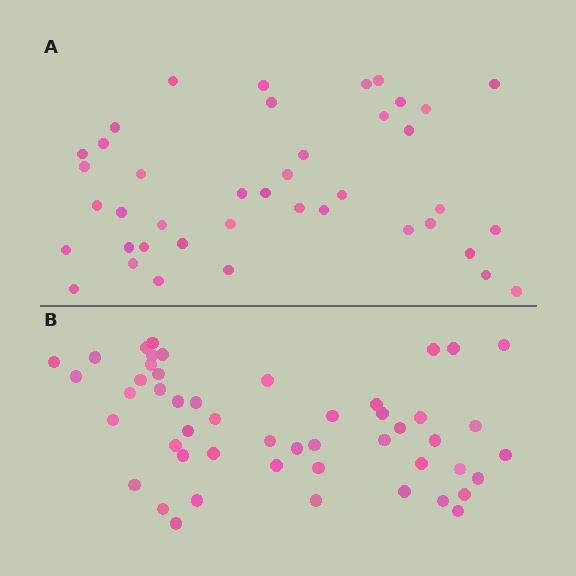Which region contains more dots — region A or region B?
Region B (the bottom region) has more dots.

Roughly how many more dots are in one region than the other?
Region B has roughly 8 or so more dots than region A.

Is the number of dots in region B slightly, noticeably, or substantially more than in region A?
Region B has only slightly more — the two regions are fairly close. The ratio is roughly 1.2 to 1.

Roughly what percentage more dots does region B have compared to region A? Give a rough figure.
About 20% more.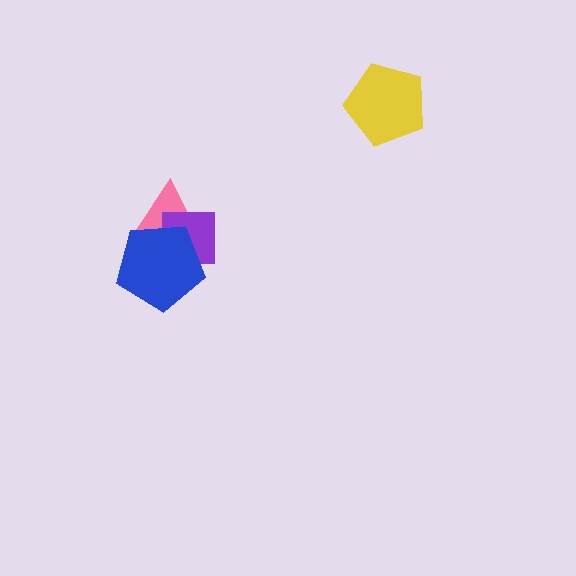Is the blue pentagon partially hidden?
No, no other shape covers it.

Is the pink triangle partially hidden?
Yes, it is partially covered by another shape.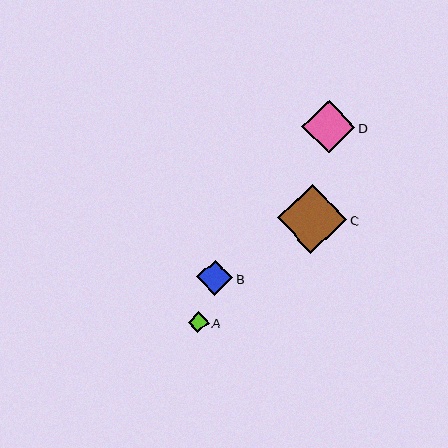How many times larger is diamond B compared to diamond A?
Diamond B is approximately 1.7 times the size of diamond A.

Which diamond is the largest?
Diamond C is the largest with a size of approximately 69 pixels.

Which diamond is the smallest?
Diamond A is the smallest with a size of approximately 20 pixels.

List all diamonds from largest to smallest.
From largest to smallest: C, D, B, A.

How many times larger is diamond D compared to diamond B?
Diamond D is approximately 1.5 times the size of diamond B.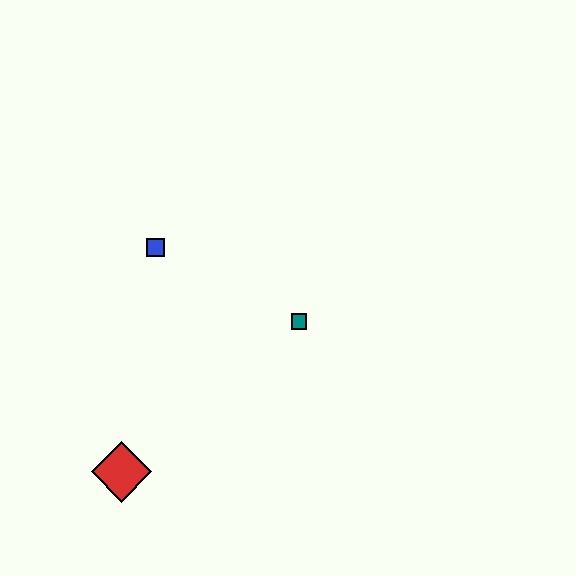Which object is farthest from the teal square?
The red diamond is farthest from the teal square.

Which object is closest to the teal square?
The blue square is closest to the teal square.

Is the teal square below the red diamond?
No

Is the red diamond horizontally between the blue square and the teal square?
No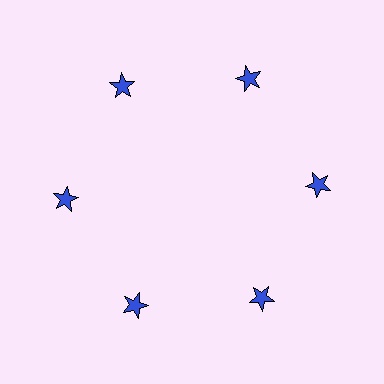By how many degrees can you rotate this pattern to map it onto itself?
The pattern maps onto itself every 60 degrees of rotation.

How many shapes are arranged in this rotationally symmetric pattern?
There are 6 shapes, arranged in 6 groups of 1.